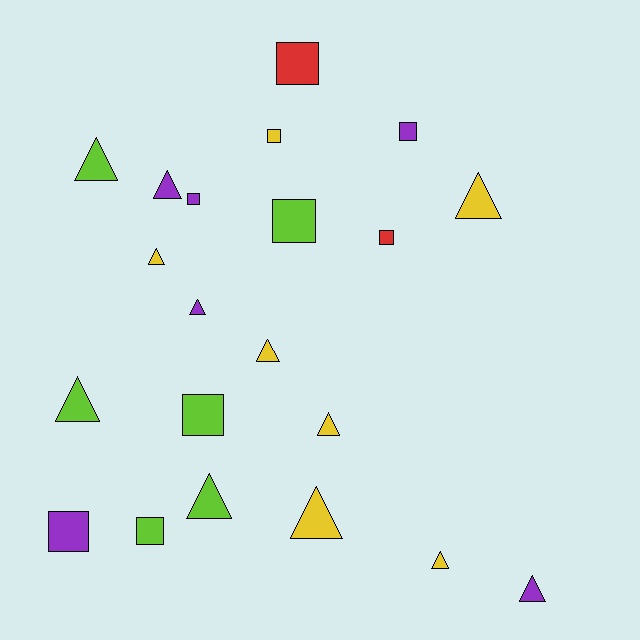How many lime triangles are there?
There are 3 lime triangles.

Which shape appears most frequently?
Triangle, with 12 objects.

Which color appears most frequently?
Yellow, with 7 objects.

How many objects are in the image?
There are 21 objects.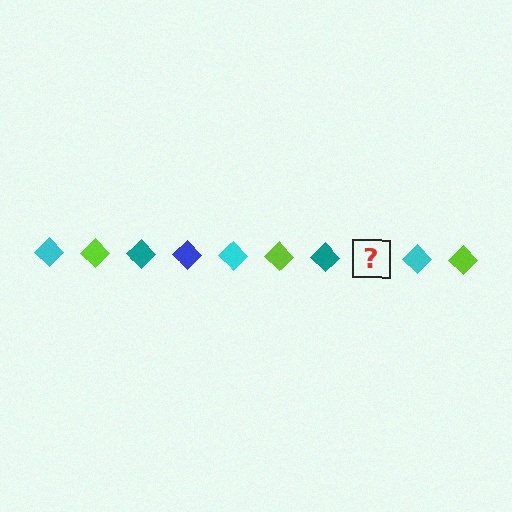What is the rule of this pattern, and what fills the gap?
The rule is that the pattern cycles through cyan, lime, teal, blue diamonds. The gap should be filled with a blue diamond.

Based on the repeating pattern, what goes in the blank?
The blank should be a blue diamond.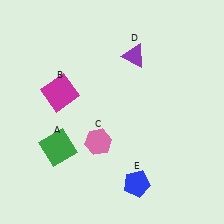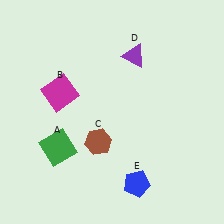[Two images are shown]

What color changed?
The hexagon (C) changed from pink in Image 1 to brown in Image 2.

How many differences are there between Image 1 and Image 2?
There is 1 difference between the two images.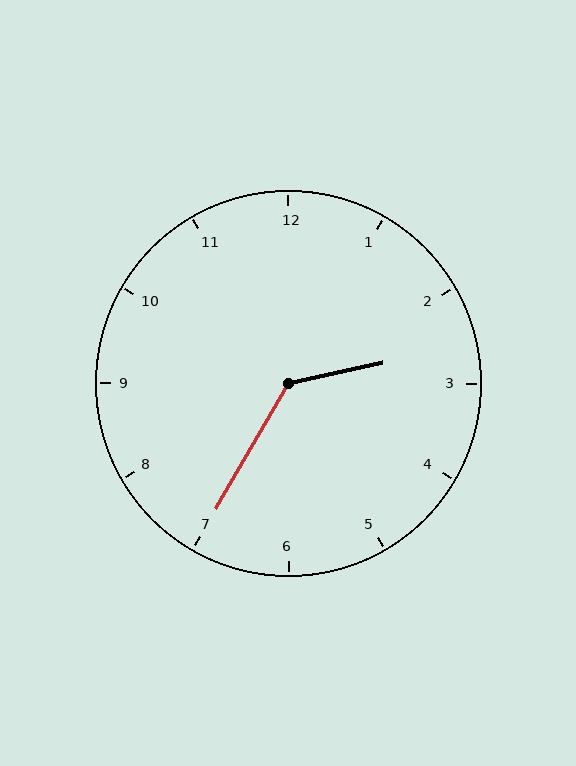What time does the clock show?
2:35.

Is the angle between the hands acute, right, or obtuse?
It is obtuse.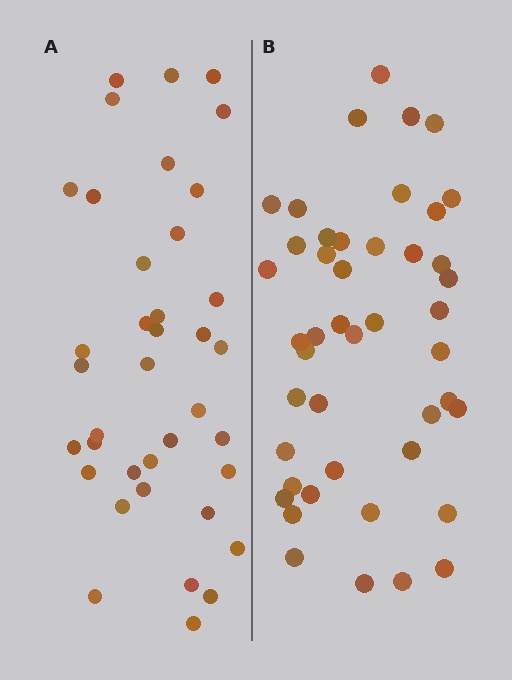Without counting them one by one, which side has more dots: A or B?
Region B (the right region) has more dots.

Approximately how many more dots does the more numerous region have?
Region B has roughly 8 or so more dots than region A.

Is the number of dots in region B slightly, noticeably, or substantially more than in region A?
Region B has only slightly more — the two regions are fairly close. The ratio is roughly 1.2 to 1.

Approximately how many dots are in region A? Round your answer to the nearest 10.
About 40 dots. (The exact count is 38, which rounds to 40.)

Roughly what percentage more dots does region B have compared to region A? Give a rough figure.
About 20% more.